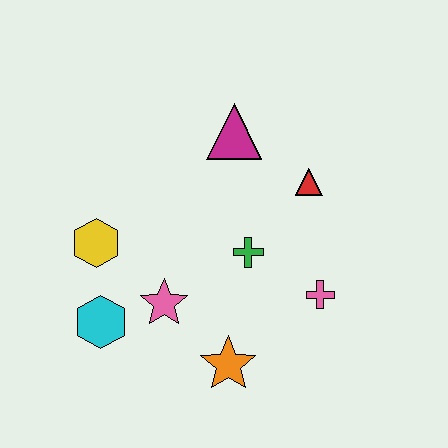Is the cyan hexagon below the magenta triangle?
Yes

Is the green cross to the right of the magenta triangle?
Yes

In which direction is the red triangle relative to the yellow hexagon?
The red triangle is to the right of the yellow hexagon.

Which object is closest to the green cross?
The pink cross is closest to the green cross.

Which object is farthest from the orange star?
The magenta triangle is farthest from the orange star.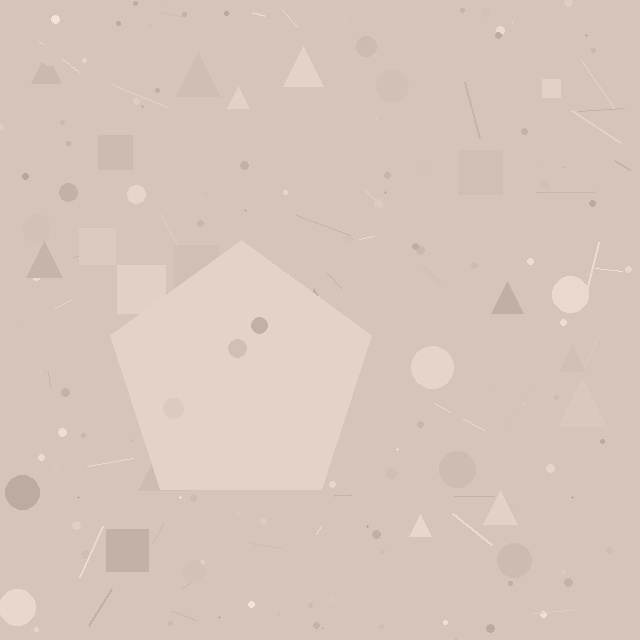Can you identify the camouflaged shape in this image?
The camouflaged shape is a pentagon.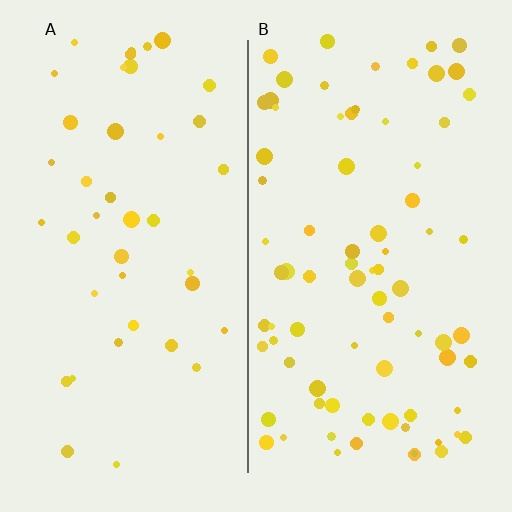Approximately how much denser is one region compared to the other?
Approximately 1.9× — region B over region A.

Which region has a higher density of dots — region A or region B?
B (the right).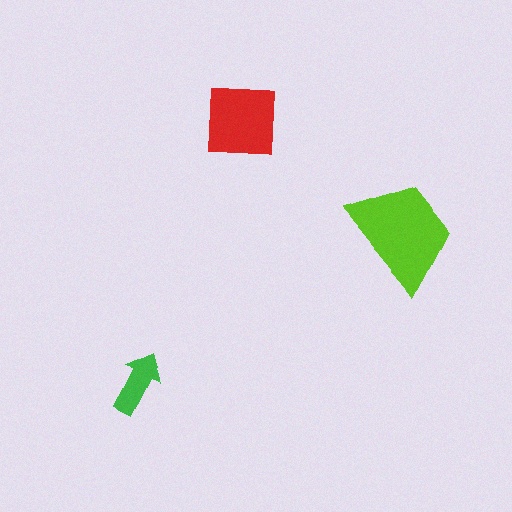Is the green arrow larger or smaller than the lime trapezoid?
Smaller.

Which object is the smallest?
The green arrow.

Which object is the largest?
The lime trapezoid.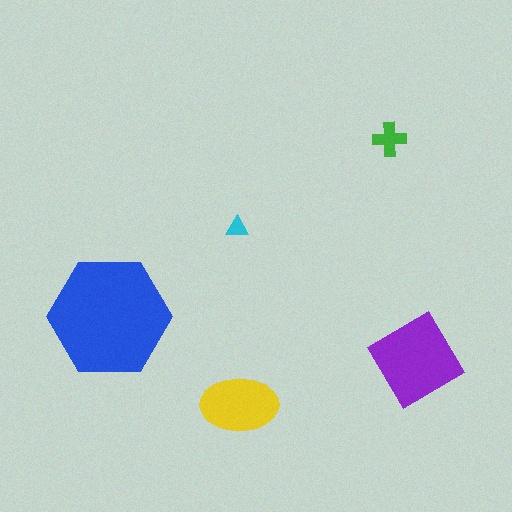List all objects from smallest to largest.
The cyan triangle, the green cross, the yellow ellipse, the purple diamond, the blue hexagon.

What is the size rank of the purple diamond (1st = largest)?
2nd.